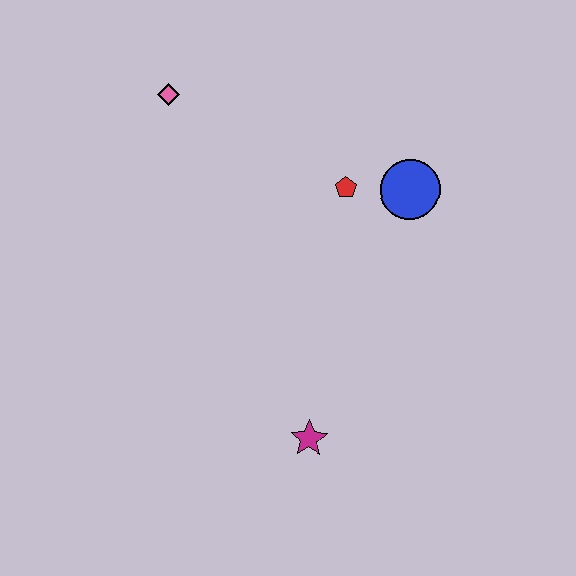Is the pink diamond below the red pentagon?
No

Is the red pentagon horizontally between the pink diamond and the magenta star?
No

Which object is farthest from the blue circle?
The magenta star is farthest from the blue circle.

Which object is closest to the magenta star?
The red pentagon is closest to the magenta star.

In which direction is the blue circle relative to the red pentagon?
The blue circle is to the right of the red pentagon.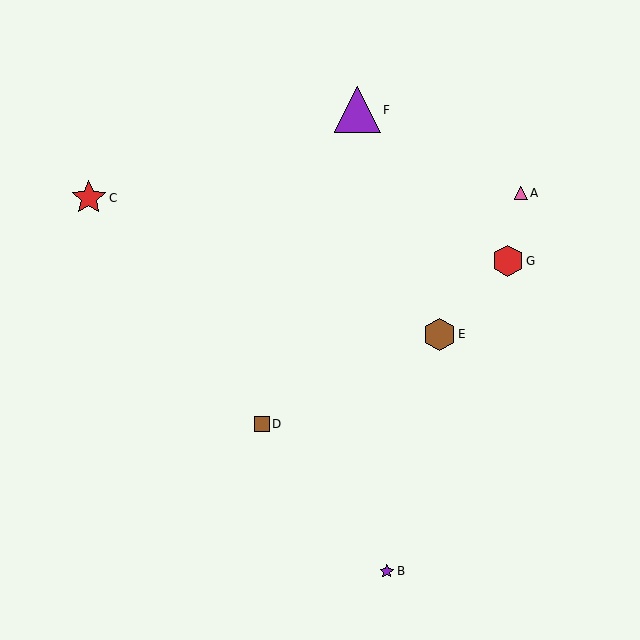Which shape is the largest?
The purple triangle (labeled F) is the largest.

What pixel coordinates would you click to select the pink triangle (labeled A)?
Click at (521, 193) to select the pink triangle A.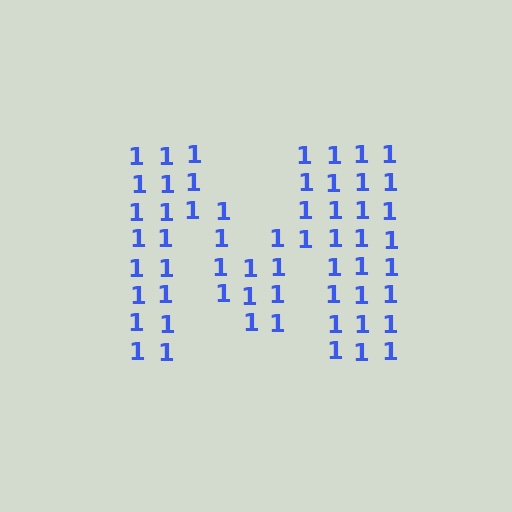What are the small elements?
The small elements are digit 1's.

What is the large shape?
The large shape is the letter M.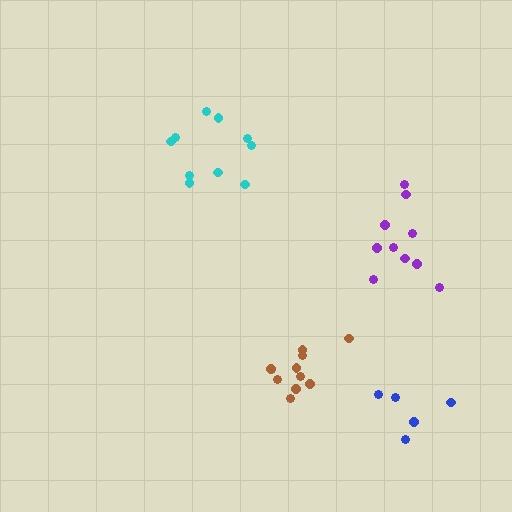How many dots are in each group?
Group 1: 10 dots, Group 2: 5 dots, Group 3: 10 dots, Group 4: 11 dots (36 total).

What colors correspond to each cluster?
The clusters are colored: purple, blue, cyan, brown.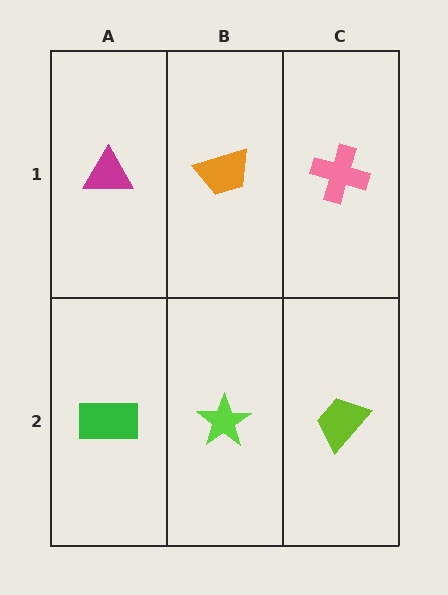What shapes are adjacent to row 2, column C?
A pink cross (row 1, column C), a lime star (row 2, column B).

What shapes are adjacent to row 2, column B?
An orange trapezoid (row 1, column B), a green rectangle (row 2, column A), a lime trapezoid (row 2, column C).